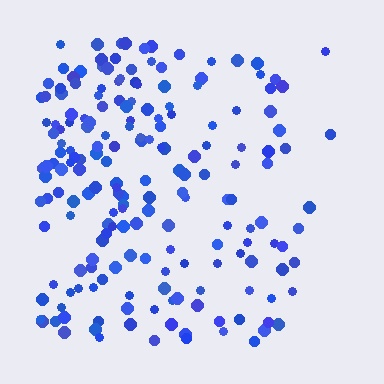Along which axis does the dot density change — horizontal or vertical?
Horizontal.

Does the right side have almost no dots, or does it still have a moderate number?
Still a moderate number, just noticeably fewer than the left.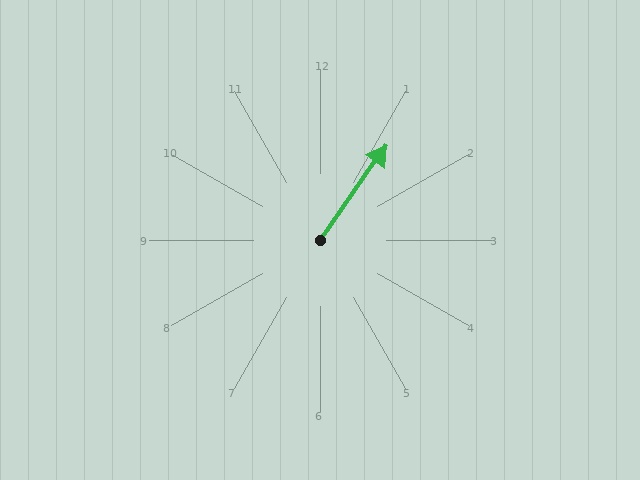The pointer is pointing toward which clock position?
Roughly 1 o'clock.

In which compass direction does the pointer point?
Northeast.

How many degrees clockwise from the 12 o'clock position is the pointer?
Approximately 35 degrees.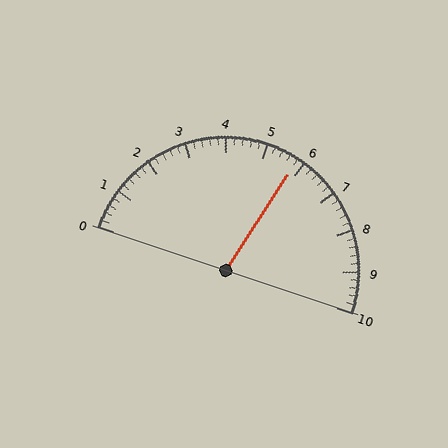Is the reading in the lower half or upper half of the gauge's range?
The reading is in the upper half of the range (0 to 10).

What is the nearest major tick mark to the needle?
The nearest major tick mark is 6.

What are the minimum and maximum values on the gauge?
The gauge ranges from 0 to 10.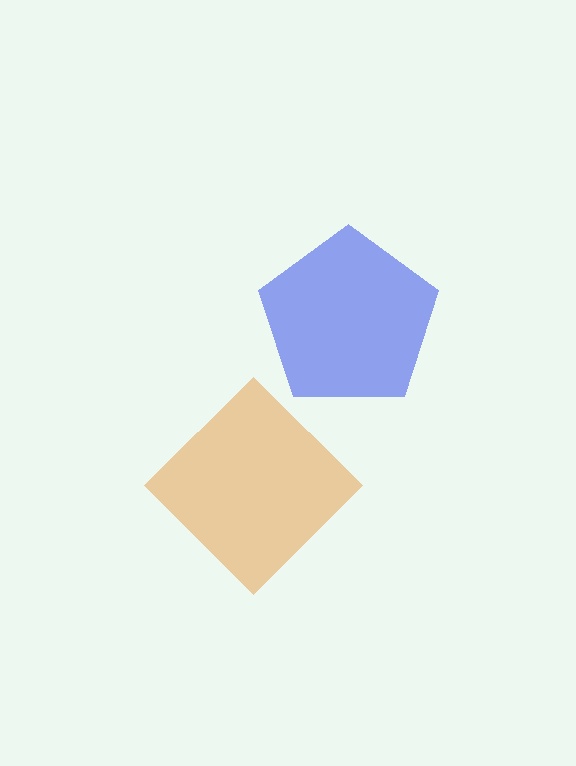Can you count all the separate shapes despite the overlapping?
Yes, there are 2 separate shapes.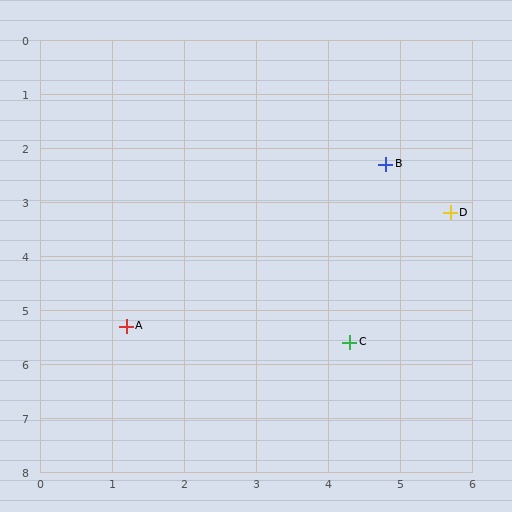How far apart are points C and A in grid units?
Points C and A are about 3.1 grid units apart.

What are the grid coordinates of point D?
Point D is at approximately (5.7, 3.2).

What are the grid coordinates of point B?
Point B is at approximately (4.8, 2.3).